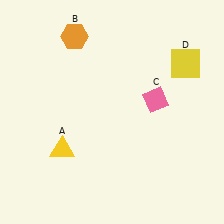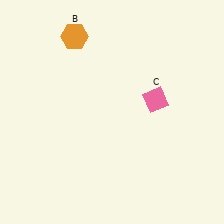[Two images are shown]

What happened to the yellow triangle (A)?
The yellow triangle (A) was removed in Image 2. It was in the bottom-left area of Image 1.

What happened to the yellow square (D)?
The yellow square (D) was removed in Image 2. It was in the top-right area of Image 1.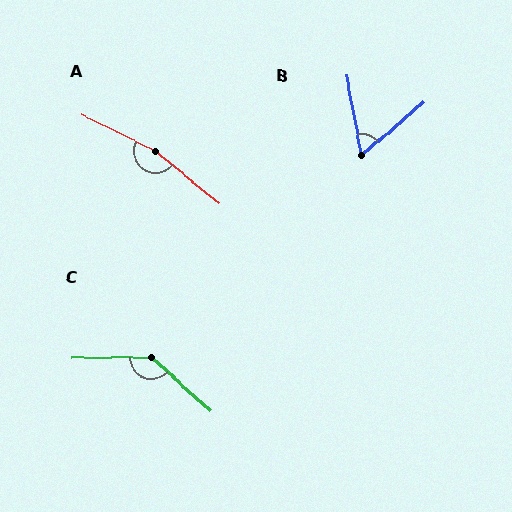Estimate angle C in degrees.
Approximately 137 degrees.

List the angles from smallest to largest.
B (60°), C (137°), A (167°).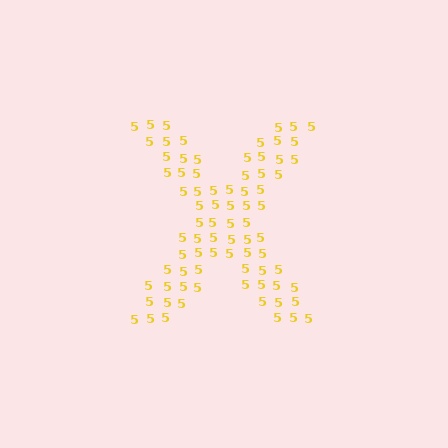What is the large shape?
The large shape is the letter X.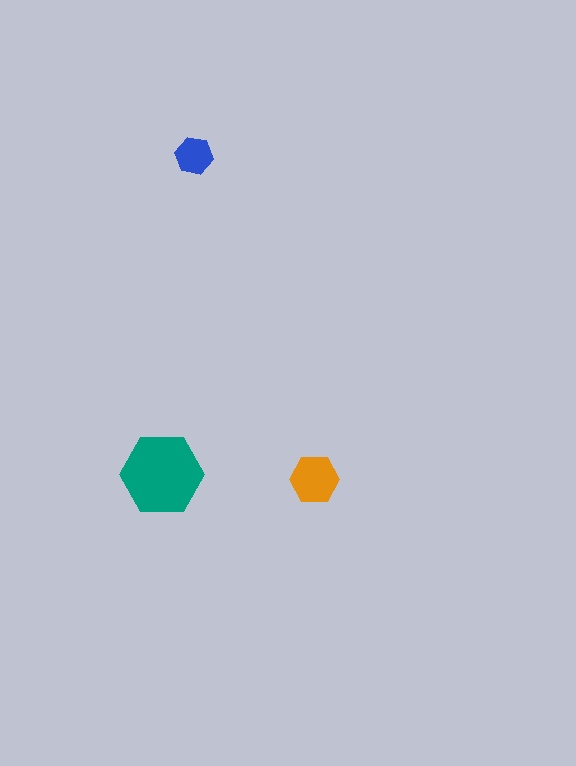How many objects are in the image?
There are 3 objects in the image.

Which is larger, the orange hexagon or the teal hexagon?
The teal one.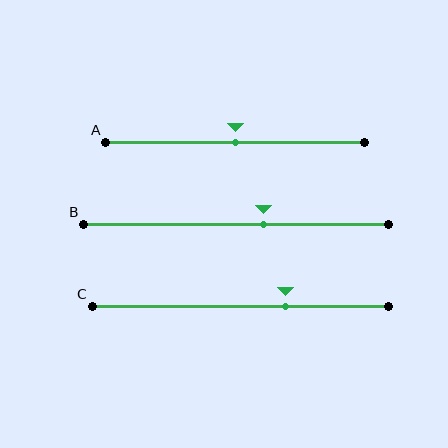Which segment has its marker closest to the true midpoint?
Segment A has its marker closest to the true midpoint.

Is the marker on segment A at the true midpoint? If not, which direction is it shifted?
Yes, the marker on segment A is at the true midpoint.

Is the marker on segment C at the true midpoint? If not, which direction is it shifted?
No, the marker on segment C is shifted to the right by about 15% of the segment length.